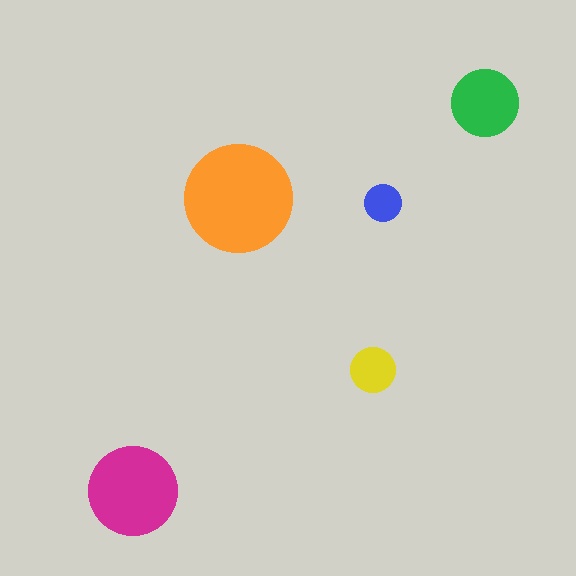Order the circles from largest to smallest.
the orange one, the magenta one, the green one, the yellow one, the blue one.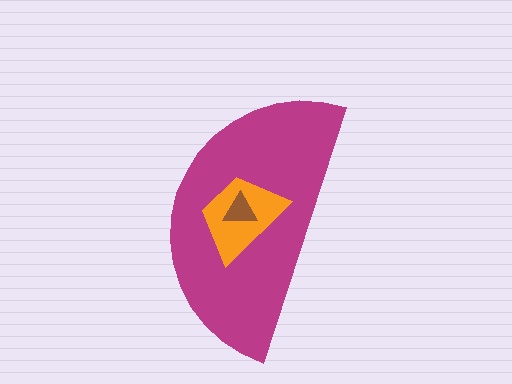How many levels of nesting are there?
3.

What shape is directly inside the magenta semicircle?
The orange trapezoid.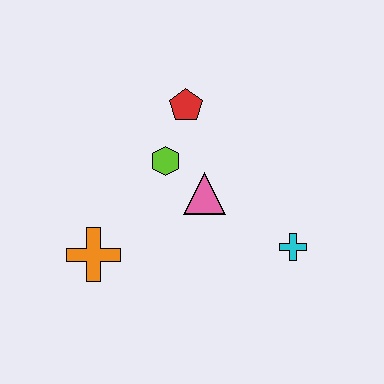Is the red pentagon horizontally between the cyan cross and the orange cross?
Yes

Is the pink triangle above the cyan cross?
Yes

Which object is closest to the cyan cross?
The pink triangle is closest to the cyan cross.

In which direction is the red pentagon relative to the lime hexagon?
The red pentagon is above the lime hexagon.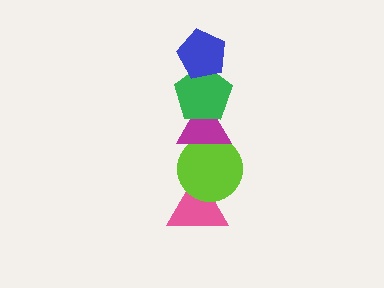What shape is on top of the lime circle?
The magenta triangle is on top of the lime circle.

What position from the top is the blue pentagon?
The blue pentagon is 1st from the top.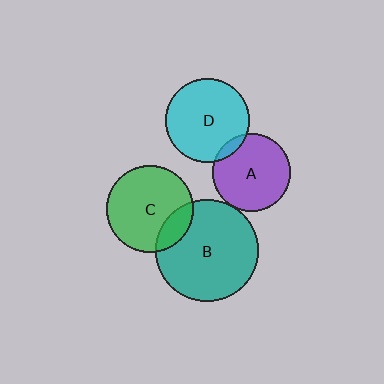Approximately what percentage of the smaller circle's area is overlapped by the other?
Approximately 15%.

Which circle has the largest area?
Circle B (teal).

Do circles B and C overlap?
Yes.